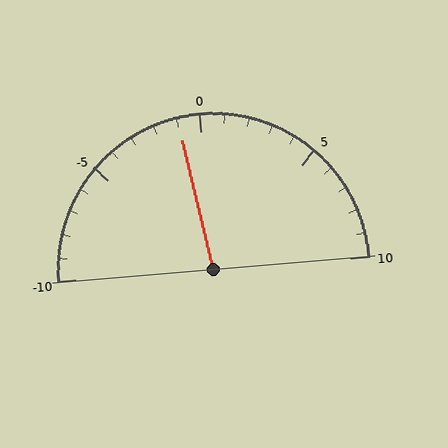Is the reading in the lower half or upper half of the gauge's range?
The reading is in the lower half of the range (-10 to 10).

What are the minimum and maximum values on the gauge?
The gauge ranges from -10 to 10.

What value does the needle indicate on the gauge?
The needle indicates approximately -1.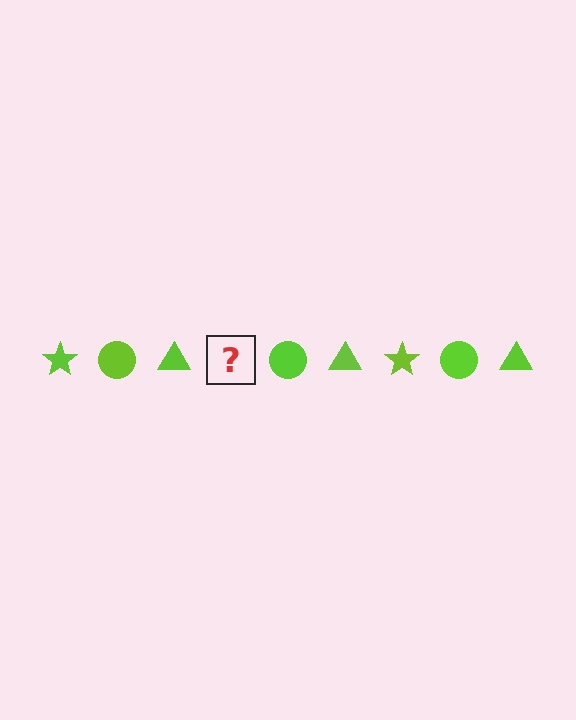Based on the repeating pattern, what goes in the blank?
The blank should be a lime star.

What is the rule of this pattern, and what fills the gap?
The rule is that the pattern cycles through star, circle, triangle shapes in lime. The gap should be filled with a lime star.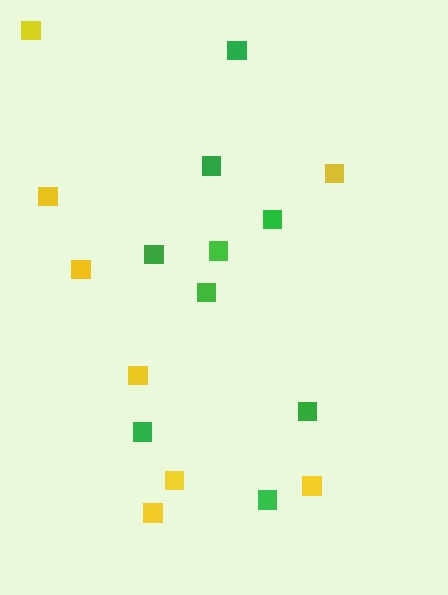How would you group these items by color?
There are 2 groups: one group of green squares (9) and one group of yellow squares (8).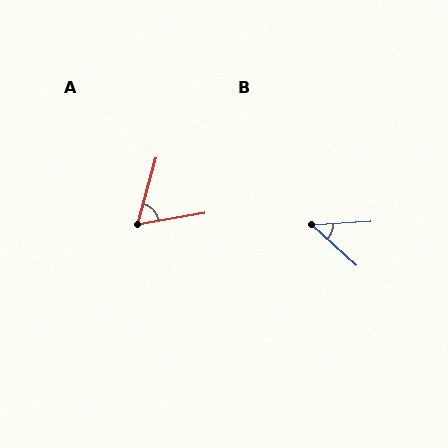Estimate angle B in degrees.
Approximately 46 degrees.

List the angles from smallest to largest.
B (46°), A (65°).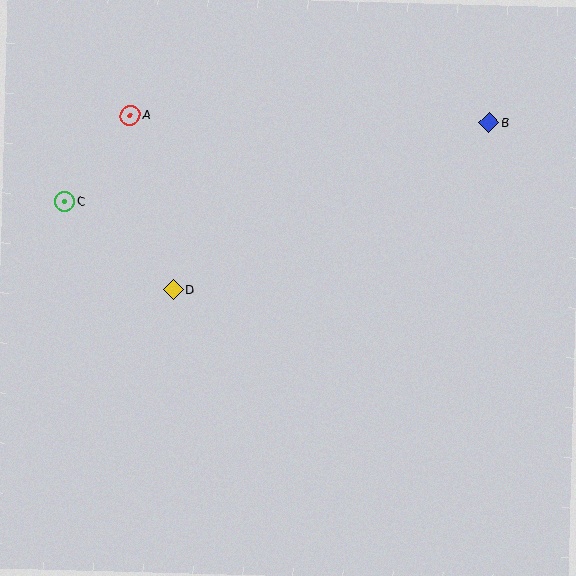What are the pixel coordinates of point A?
Point A is at (130, 115).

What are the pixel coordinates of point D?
Point D is at (173, 290).